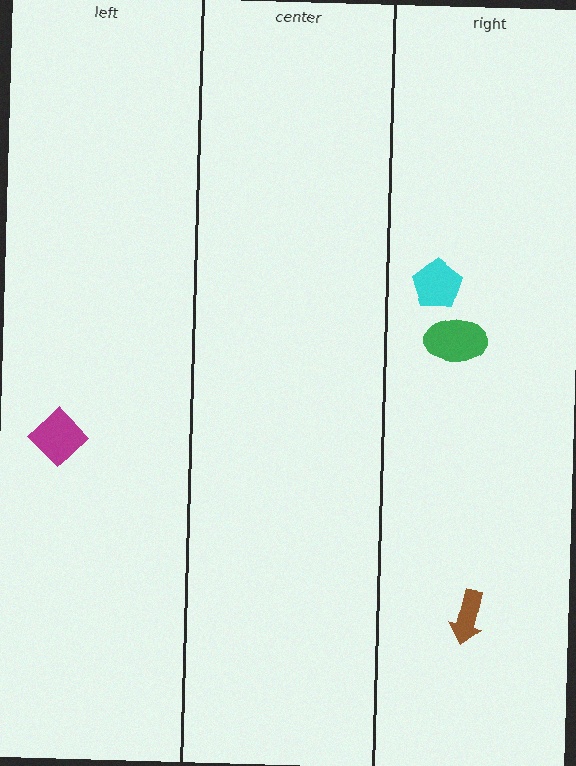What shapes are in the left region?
The magenta diamond.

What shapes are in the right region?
The brown arrow, the green ellipse, the cyan pentagon.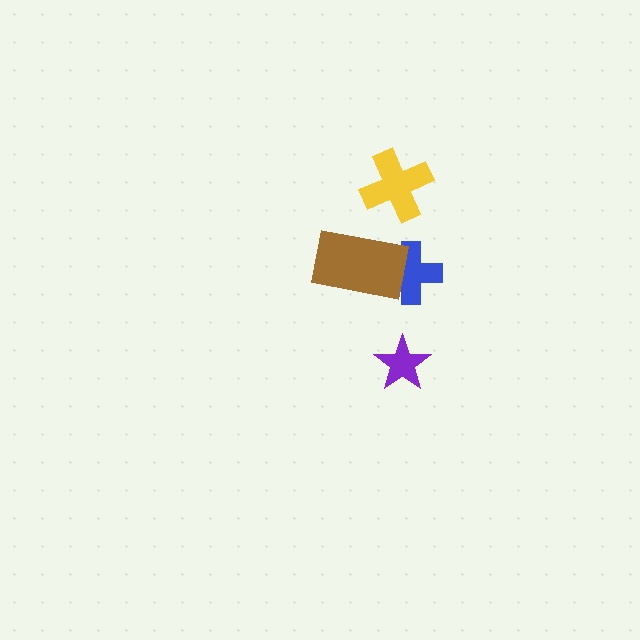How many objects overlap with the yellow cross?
0 objects overlap with the yellow cross.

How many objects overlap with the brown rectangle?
1 object overlaps with the brown rectangle.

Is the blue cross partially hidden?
Yes, it is partially covered by another shape.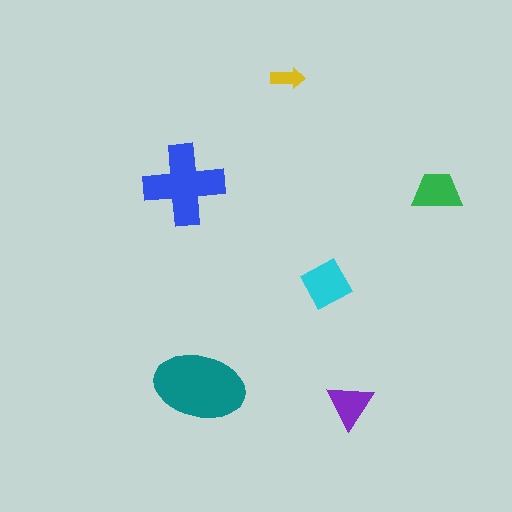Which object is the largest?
The teal ellipse.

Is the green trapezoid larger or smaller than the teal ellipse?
Smaller.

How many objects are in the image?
There are 6 objects in the image.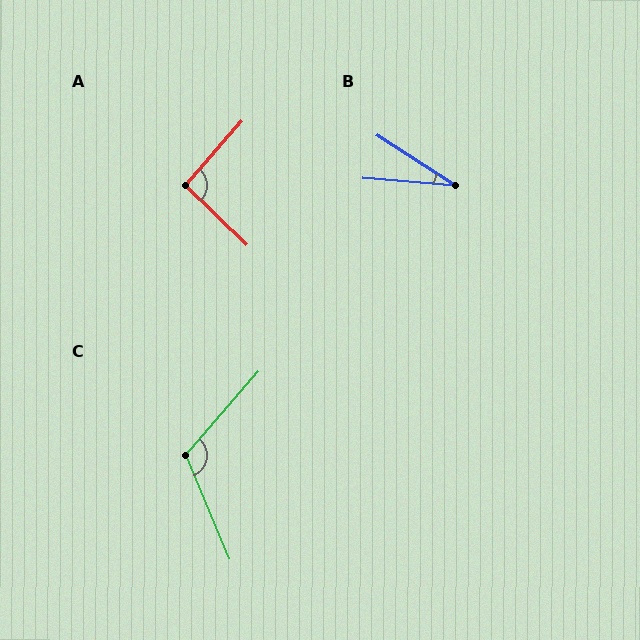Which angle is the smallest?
B, at approximately 28 degrees.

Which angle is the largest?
C, at approximately 117 degrees.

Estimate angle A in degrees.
Approximately 92 degrees.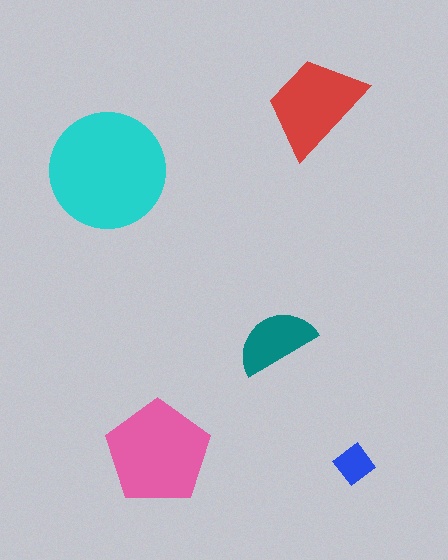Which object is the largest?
The cyan circle.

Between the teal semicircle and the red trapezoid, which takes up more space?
The red trapezoid.